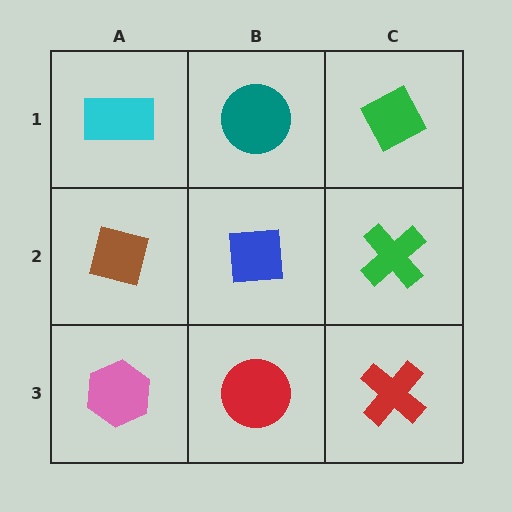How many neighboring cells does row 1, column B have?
3.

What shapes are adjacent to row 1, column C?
A green cross (row 2, column C), a teal circle (row 1, column B).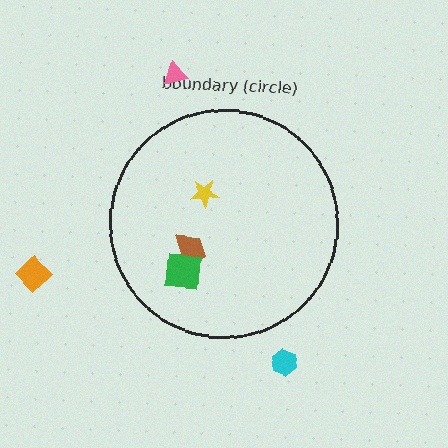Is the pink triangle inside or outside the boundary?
Outside.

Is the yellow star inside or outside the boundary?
Inside.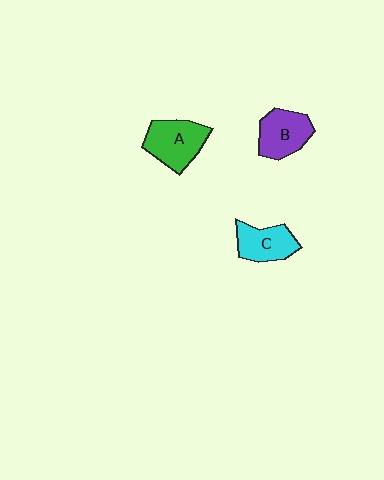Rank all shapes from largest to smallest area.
From largest to smallest: A (green), B (purple), C (cyan).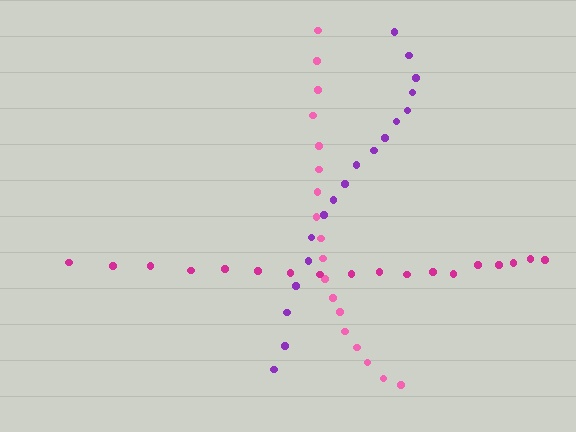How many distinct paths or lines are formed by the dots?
There are 3 distinct paths.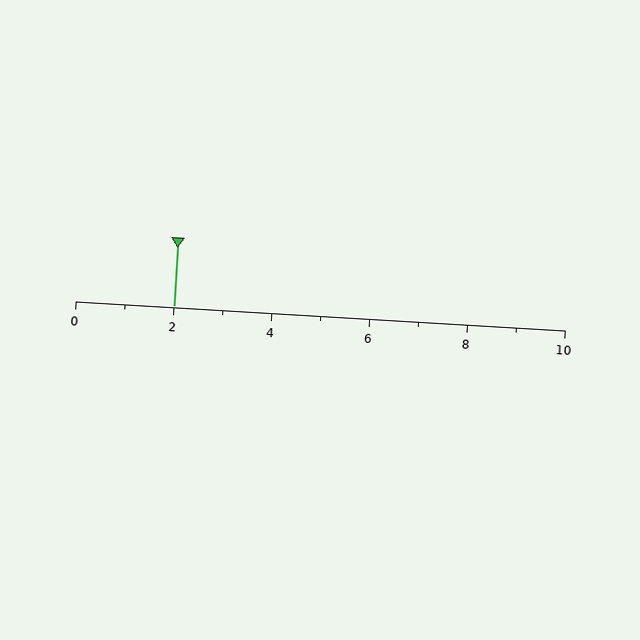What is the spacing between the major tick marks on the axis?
The major ticks are spaced 2 apart.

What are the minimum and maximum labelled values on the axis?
The axis runs from 0 to 10.